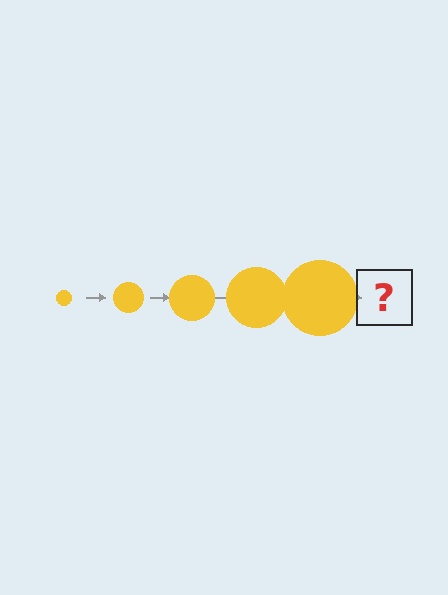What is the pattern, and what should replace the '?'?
The pattern is that the circle gets progressively larger each step. The '?' should be a yellow circle, larger than the previous one.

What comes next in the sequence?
The next element should be a yellow circle, larger than the previous one.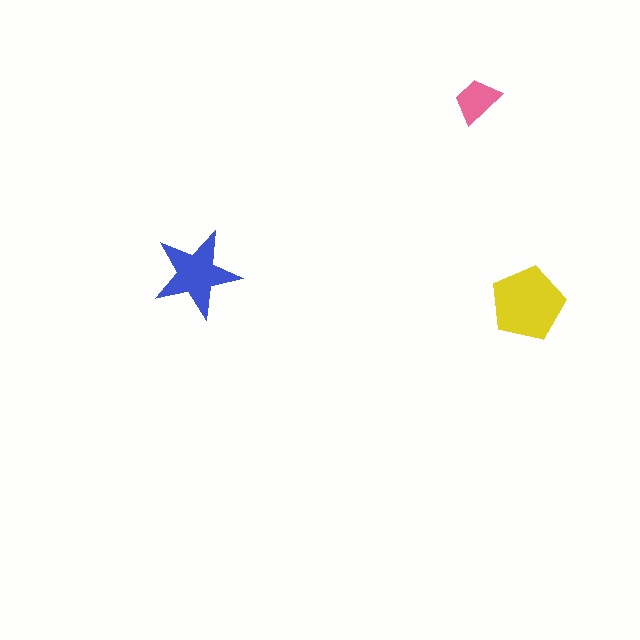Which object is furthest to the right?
The yellow pentagon is rightmost.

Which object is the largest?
The yellow pentagon.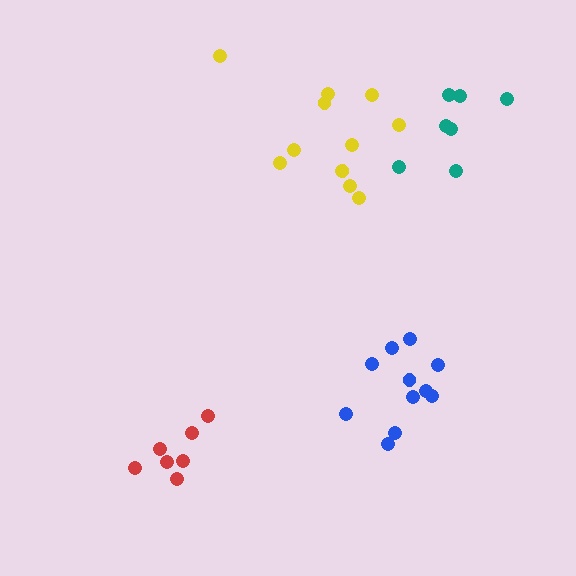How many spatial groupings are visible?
There are 4 spatial groupings.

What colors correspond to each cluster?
The clusters are colored: red, blue, yellow, teal.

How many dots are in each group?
Group 1: 7 dots, Group 2: 11 dots, Group 3: 12 dots, Group 4: 7 dots (37 total).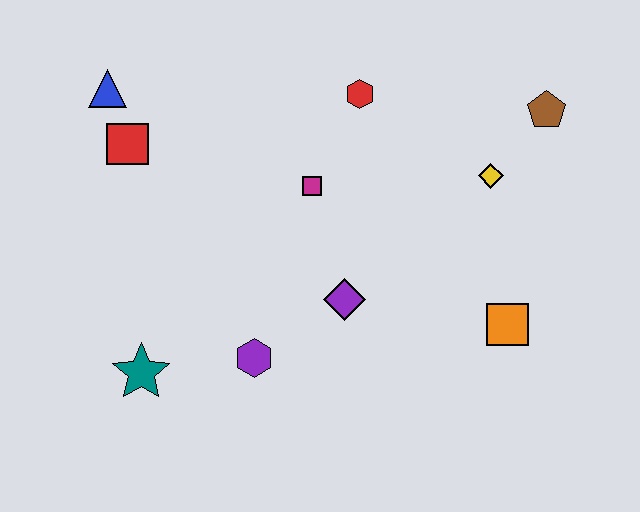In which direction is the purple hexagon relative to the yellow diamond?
The purple hexagon is to the left of the yellow diamond.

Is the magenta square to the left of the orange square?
Yes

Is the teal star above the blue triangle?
No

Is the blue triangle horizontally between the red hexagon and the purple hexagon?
No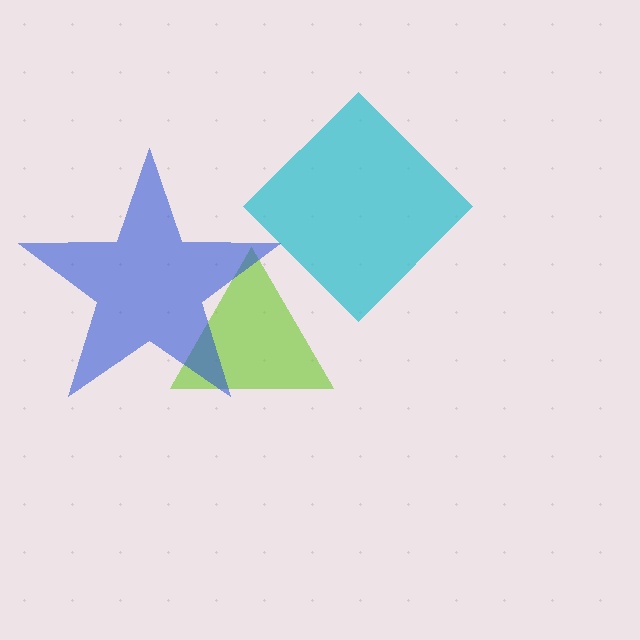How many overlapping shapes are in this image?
There are 3 overlapping shapes in the image.